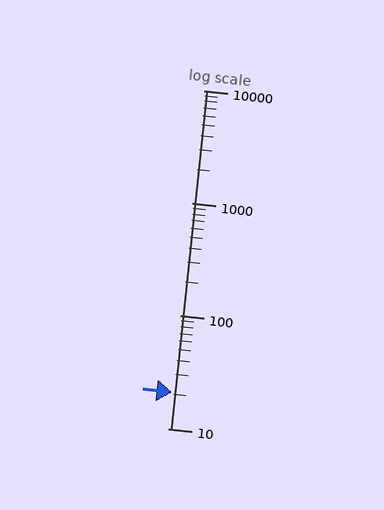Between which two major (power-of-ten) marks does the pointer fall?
The pointer is between 10 and 100.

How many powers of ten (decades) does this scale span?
The scale spans 3 decades, from 10 to 10000.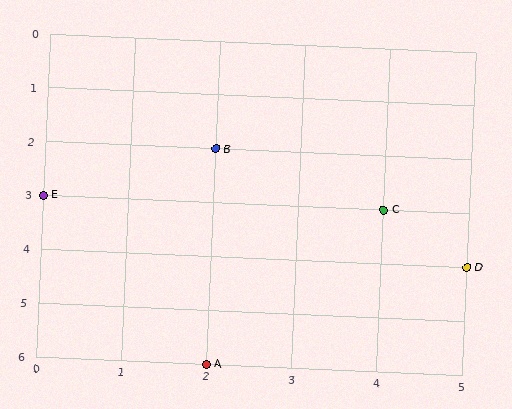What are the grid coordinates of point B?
Point B is at grid coordinates (2, 2).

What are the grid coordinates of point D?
Point D is at grid coordinates (5, 4).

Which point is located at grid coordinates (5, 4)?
Point D is at (5, 4).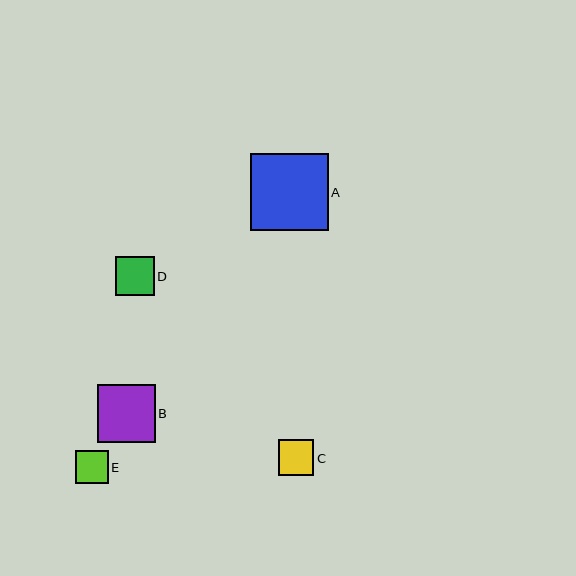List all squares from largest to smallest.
From largest to smallest: A, B, D, C, E.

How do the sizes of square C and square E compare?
Square C and square E are approximately the same size.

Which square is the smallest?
Square E is the smallest with a size of approximately 33 pixels.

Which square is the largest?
Square A is the largest with a size of approximately 78 pixels.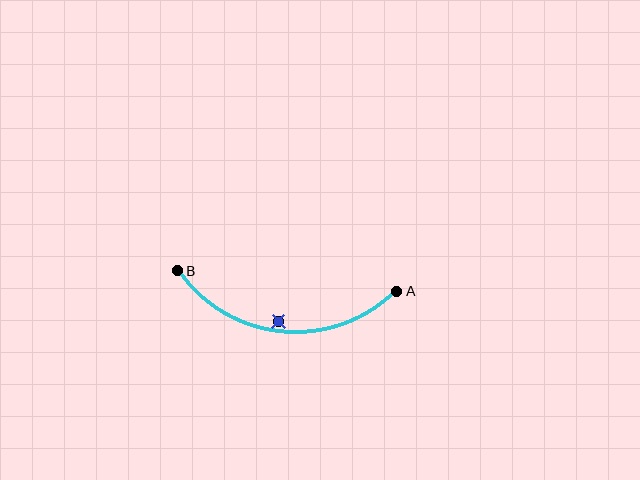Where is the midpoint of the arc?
The arc midpoint is the point on the curve farthest from the straight line joining A and B. It sits below that line.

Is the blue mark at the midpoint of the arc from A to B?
No — the blue mark does not lie on the arc at all. It sits slightly inside the curve.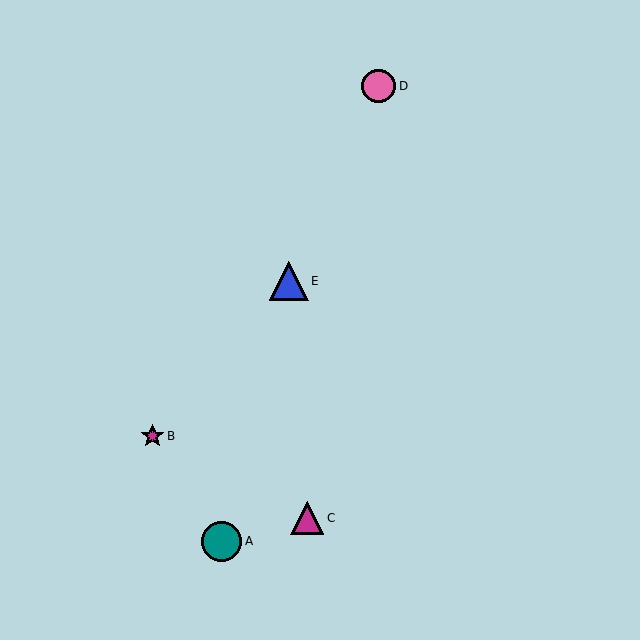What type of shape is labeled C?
Shape C is a magenta triangle.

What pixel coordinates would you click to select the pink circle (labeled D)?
Click at (379, 86) to select the pink circle D.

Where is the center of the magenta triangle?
The center of the magenta triangle is at (307, 518).